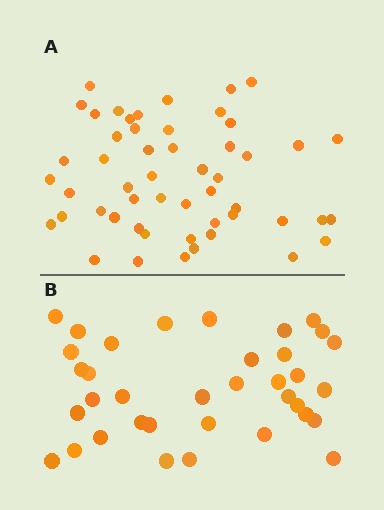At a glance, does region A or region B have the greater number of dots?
Region A (the top region) has more dots.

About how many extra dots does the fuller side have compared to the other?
Region A has approximately 15 more dots than region B.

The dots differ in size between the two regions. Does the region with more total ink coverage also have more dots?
No. Region B has more total ink coverage because its dots are larger, but region A actually contains more individual dots. Total area can be misleading — the number of items is what matters here.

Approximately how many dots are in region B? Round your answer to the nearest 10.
About 40 dots. (The exact count is 36, which rounds to 40.)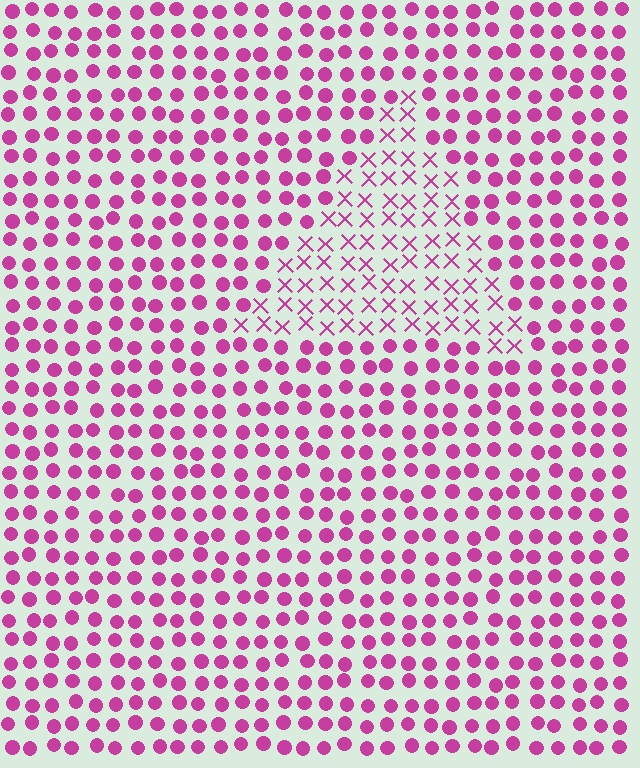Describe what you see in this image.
The image is filled with small magenta elements arranged in a uniform grid. A triangle-shaped region contains X marks, while the surrounding area contains circles. The boundary is defined purely by the change in element shape.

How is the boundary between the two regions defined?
The boundary is defined by a change in element shape: X marks inside vs. circles outside. All elements share the same color and spacing.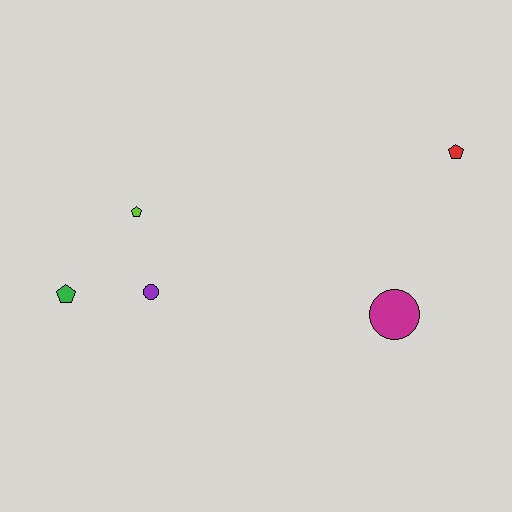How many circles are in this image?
There are 2 circles.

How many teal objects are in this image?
There are no teal objects.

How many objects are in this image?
There are 5 objects.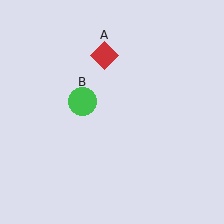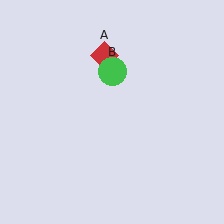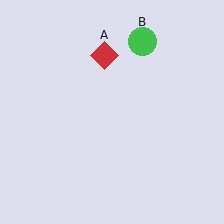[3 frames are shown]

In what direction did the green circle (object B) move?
The green circle (object B) moved up and to the right.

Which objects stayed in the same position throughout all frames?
Red diamond (object A) remained stationary.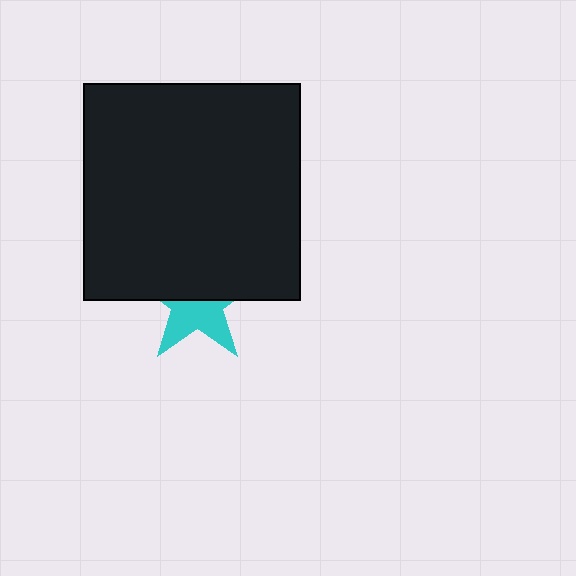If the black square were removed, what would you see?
You would see the complete cyan star.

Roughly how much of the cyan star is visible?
About half of it is visible (roughly 45%).